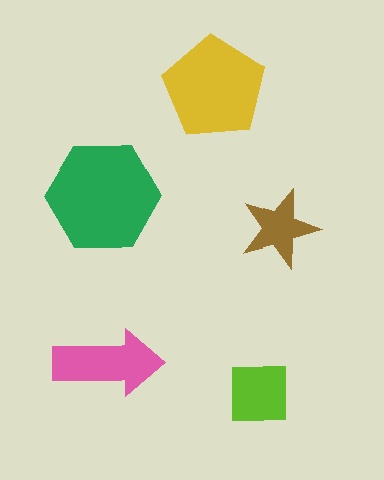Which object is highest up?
The yellow pentagon is topmost.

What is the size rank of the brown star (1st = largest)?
5th.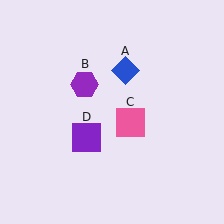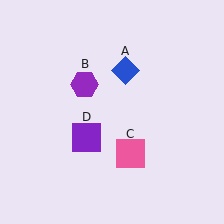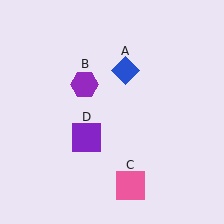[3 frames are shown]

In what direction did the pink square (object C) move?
The pink square (object C) moved down.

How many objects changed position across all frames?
1 object changed position: pink square (object C).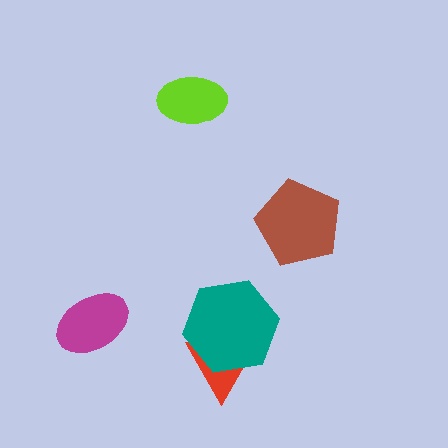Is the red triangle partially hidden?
Yes, it is partially covered by another shape.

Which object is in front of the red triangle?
The teal hexagon is in front of the red triangle.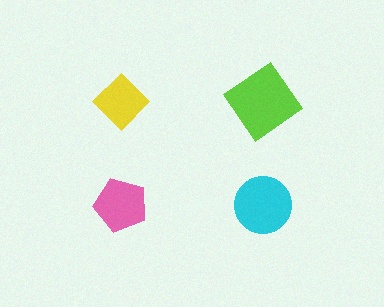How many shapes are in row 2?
2 shapes.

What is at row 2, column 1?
A pink pentagon.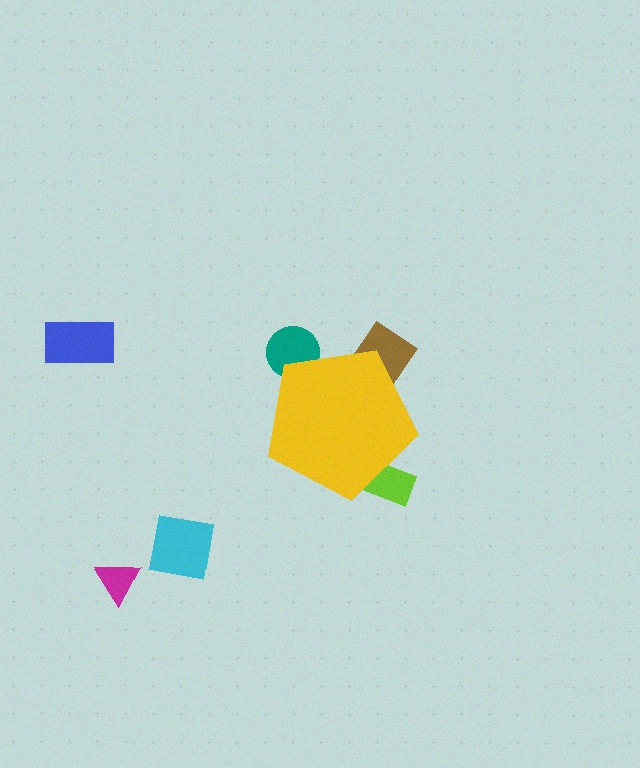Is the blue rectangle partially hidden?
No, the blue rectangle is fully visible.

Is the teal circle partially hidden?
Yes, the teal circle is partially hidden behind the yellow pentagon.